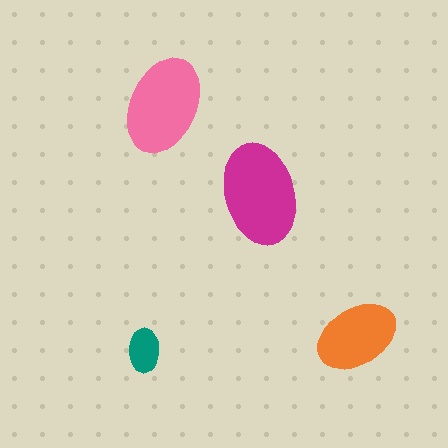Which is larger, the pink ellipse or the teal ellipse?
The pink one.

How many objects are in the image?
There are 4 objects in the image.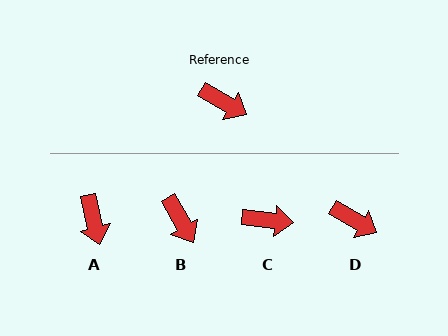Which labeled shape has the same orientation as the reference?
D.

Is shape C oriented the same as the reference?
No, it is off by about 24 degrees.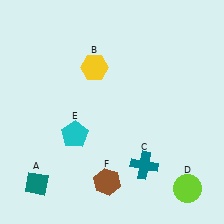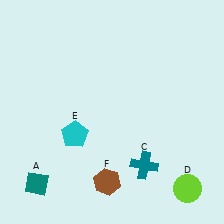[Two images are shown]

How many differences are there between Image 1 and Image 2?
There is 1 difference between the two images.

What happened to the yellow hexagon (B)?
The yellow hexagon (B) was removed in Image 2. It was in the top-left area of Image 1.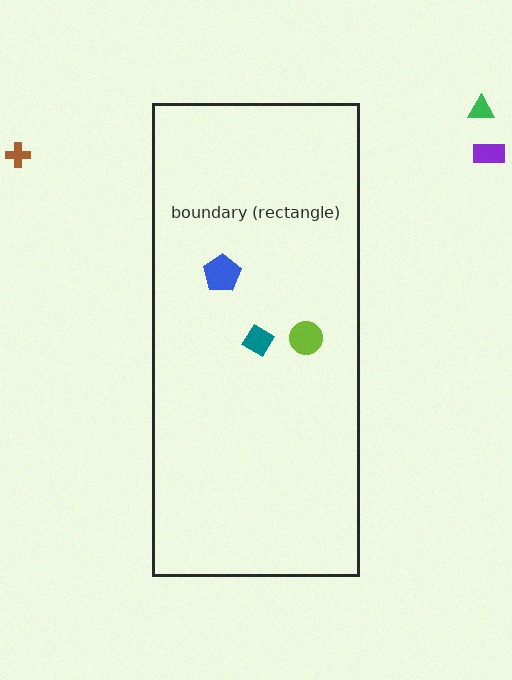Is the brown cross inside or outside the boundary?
Outside.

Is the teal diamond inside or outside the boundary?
Inside.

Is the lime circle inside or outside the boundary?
Inside.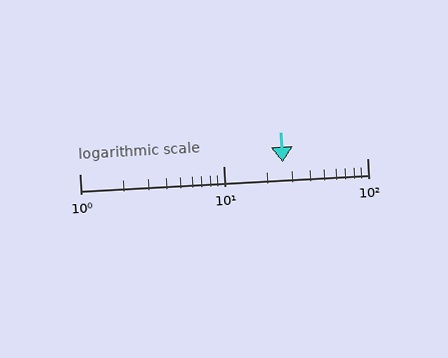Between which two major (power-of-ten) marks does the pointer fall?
The pointer is between 10 and 100.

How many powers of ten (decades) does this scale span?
The scale spans 2 decades, from 1 to 100.